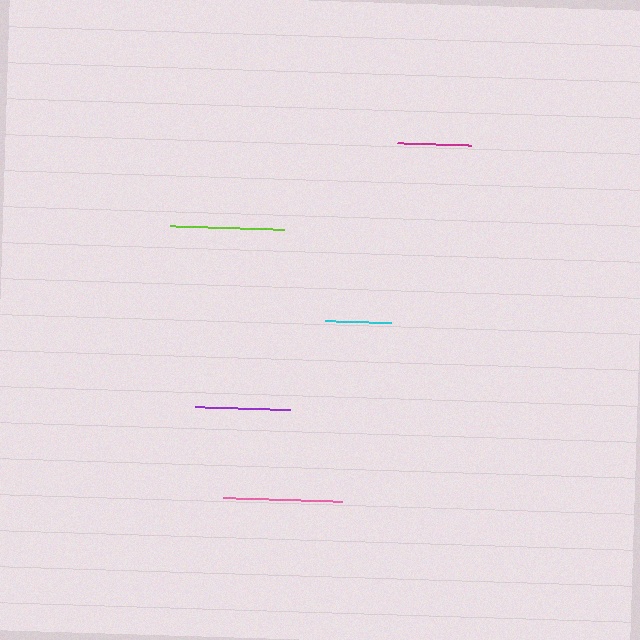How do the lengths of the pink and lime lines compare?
The pink and lime lines are approximately the same length.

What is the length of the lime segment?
The lime segment is approximately 115 pixels long.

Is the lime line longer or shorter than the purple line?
The lime line is longer than the purple line.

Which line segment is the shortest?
The cyan line is the shortest at approximately 66 pixels.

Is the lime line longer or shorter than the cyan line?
The lime line is longer than the cyan line.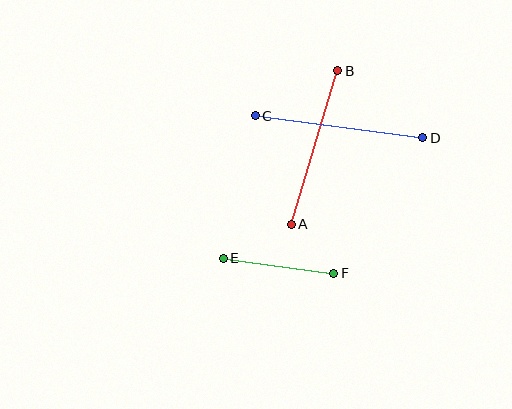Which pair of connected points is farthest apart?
Points C and D are farthest apart.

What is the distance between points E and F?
The distance is approximately 112 pixels.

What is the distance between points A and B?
The distance is approximately 161 pixels.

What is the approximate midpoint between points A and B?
The midpoint is at approximately (315, 147) pixels.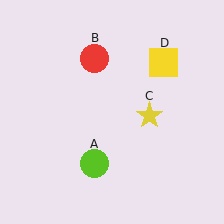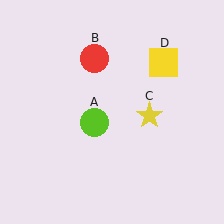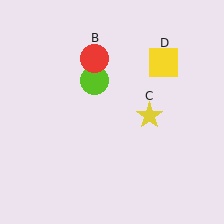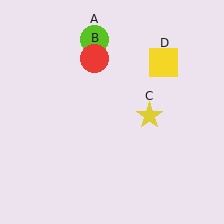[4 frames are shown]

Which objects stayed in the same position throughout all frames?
Red circle (object B) and yellow star (object C) and yellow square (object D) remained stationary.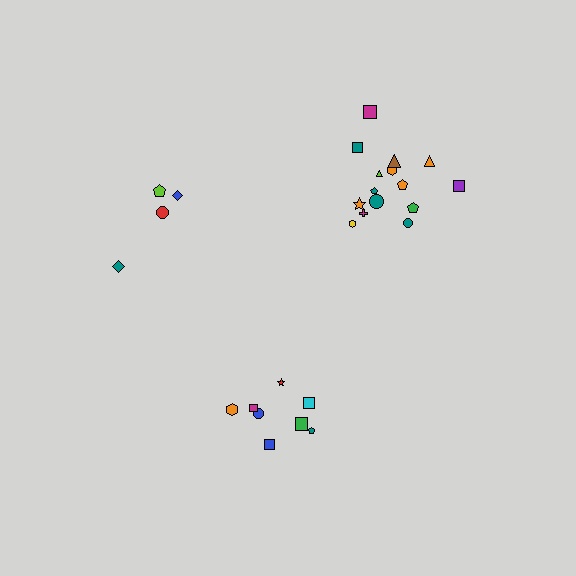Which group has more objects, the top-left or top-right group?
The top-right group.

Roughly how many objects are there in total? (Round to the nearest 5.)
Roughly 25 objects in total.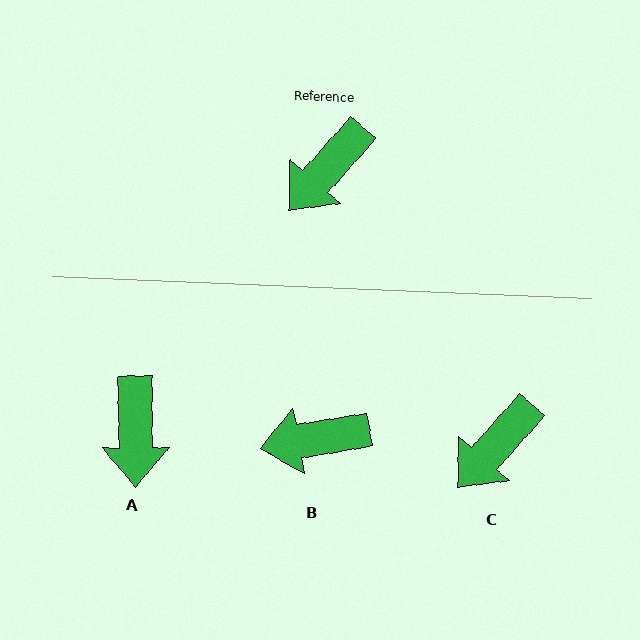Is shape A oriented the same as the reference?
No, it is off by about 42 degrees.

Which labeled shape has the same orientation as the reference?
C.